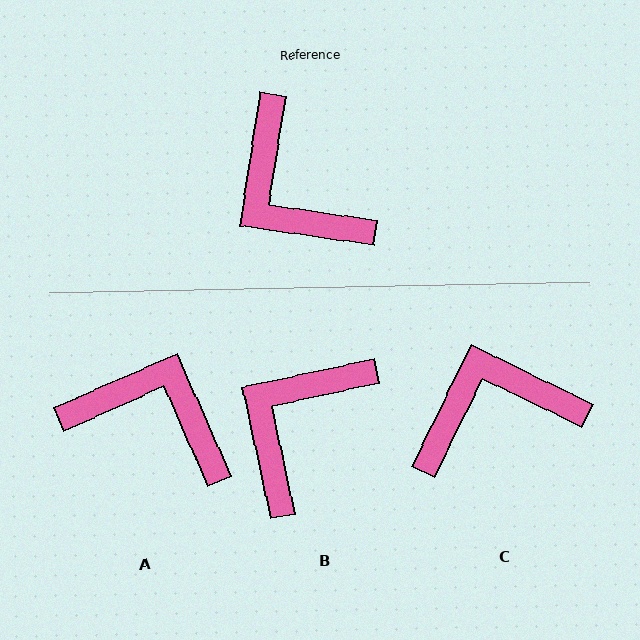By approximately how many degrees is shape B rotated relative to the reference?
Approximately 69 degrees clockwise.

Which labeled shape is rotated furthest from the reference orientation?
A, about 147 degrees away.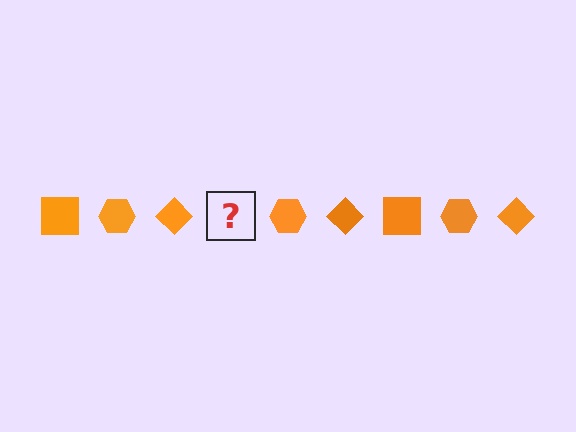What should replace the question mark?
The question mark should be replaced with an orange square.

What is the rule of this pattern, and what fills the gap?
The rule is that the pattern cycles through square, hexagon, diamond shapes in orange. The gap should be filled with an orange square.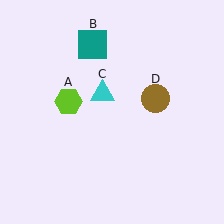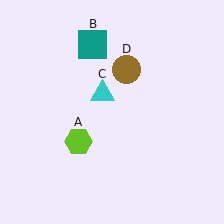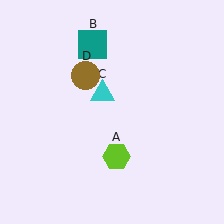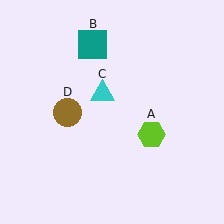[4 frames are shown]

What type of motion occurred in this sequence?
The lime hexagon (object A), brown circle (object D) rotated counterclockwise around the center of the scene.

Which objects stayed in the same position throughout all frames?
Teal square (object B) and cyan triangle (object C) remained stationary.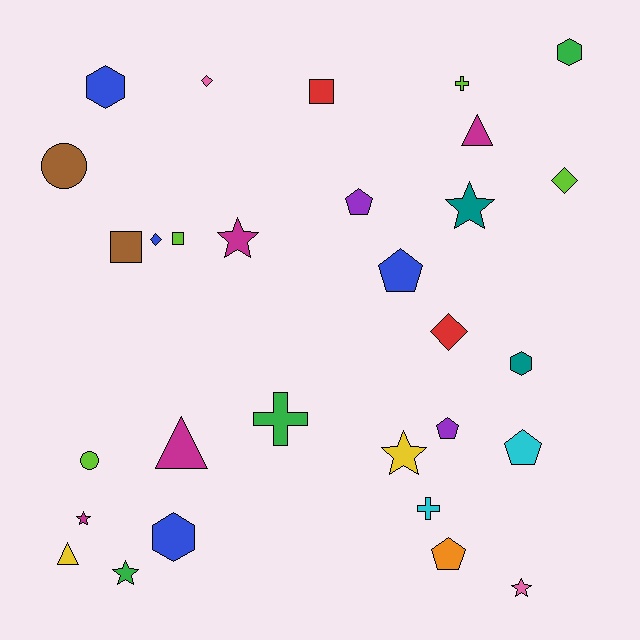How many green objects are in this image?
There are 3 green objects.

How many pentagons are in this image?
There are 5 pentagons.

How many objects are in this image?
There are 30 objects.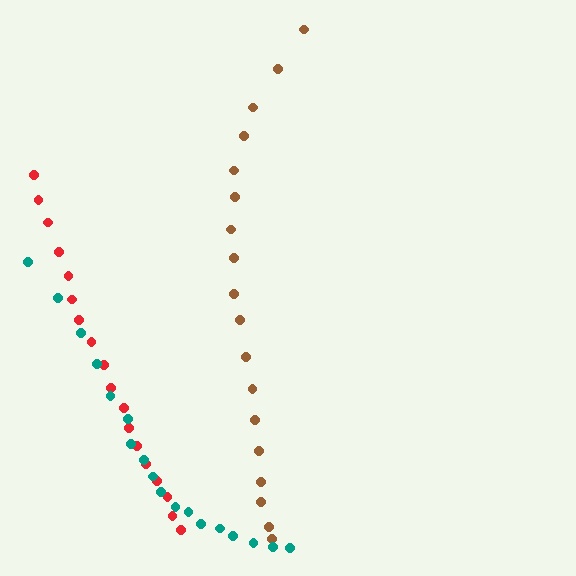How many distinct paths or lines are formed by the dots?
There are 3 distinct paths.